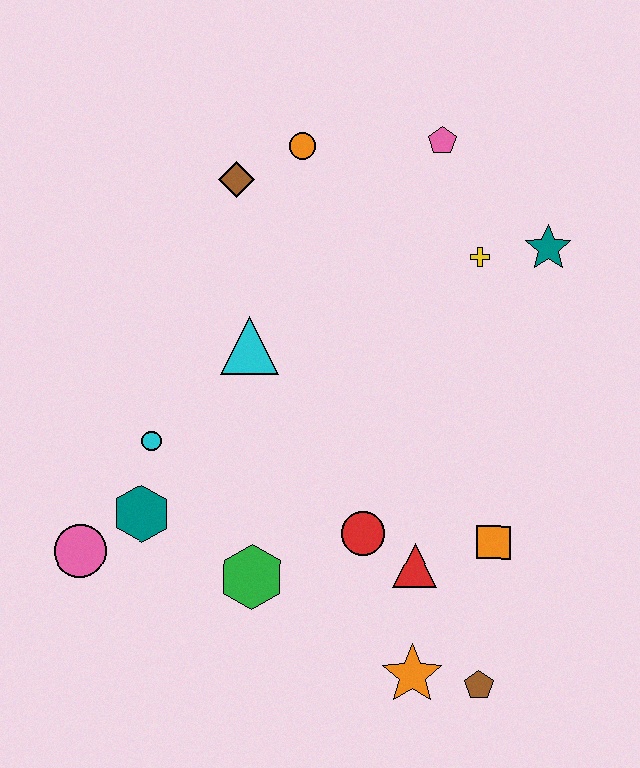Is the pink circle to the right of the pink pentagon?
No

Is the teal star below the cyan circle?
No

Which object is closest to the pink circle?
The teal hexagon is closest to the pink circle.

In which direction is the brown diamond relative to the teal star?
The brown diamond is to the left of the teal star.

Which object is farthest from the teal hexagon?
The teal star is farthest from the teal hexagon.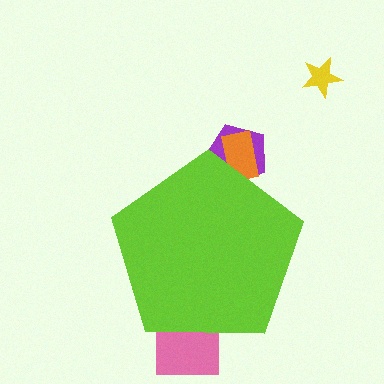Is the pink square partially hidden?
Yes, the pink square is partially hidden behind the lime pentagon.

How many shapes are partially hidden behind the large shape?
3 shapes are partially hidden.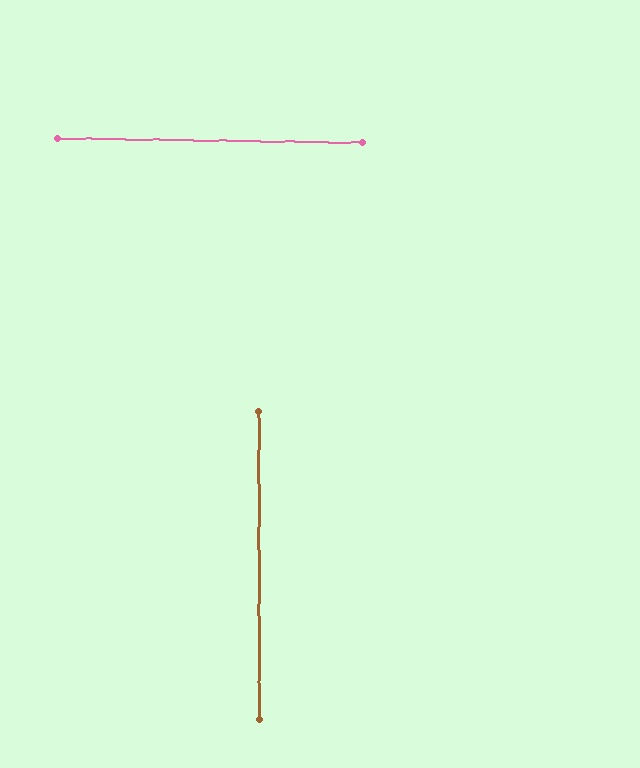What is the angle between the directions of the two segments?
Approximately 89 degrees.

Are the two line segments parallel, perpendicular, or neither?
Perpendicular — they meet at approximately 89°.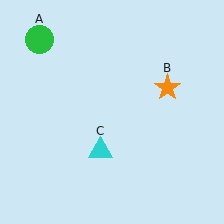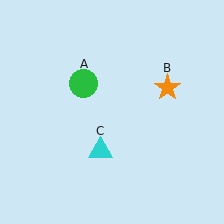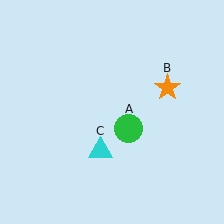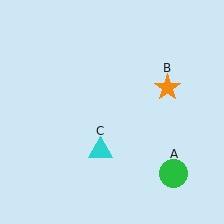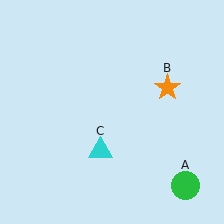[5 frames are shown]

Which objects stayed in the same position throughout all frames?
Orange star (object B) and cyan triangle (object C) remained stationary.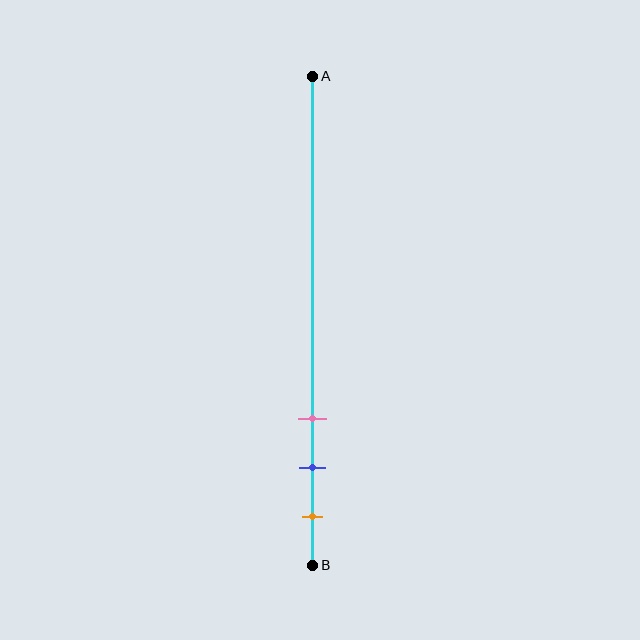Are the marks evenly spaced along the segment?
Yes, the marks are approximately evenly spaced.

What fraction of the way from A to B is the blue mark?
The blue mark is approximately 80% (0.8) of the way from A to B.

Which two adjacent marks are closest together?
The blue and orange marks are the closest adjacent pair.